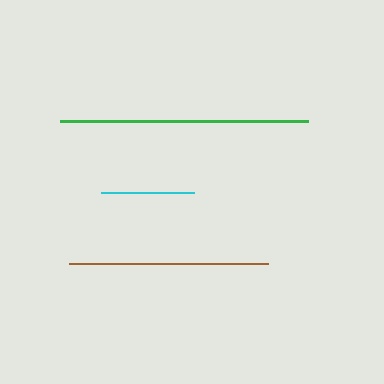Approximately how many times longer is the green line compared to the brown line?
The green line is approximately 1.2 times the length of the brown line.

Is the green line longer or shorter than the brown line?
The green line is longer than the brown line.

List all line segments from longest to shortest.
From longest to shortest: green, brown, cyan.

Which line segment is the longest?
The green line is the longest at approximately 248 pixels.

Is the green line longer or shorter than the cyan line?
The green line is longer than the cyan line.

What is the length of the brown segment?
The brown segment is approximately 199 pixels long.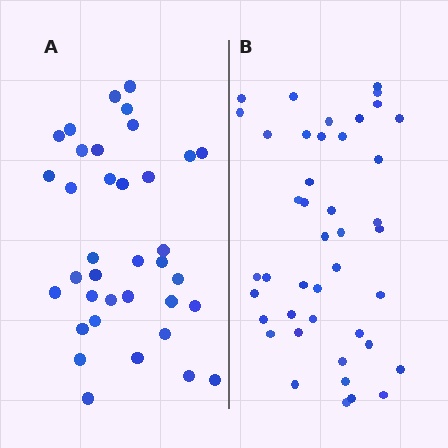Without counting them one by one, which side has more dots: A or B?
Region B (the right region) has more dots.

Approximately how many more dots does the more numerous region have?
Region B has roughly 8 or so more dots than region A.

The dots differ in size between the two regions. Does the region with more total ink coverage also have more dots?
No. Region A has more total ink coverage because its dots are larger, but region B actually contains more individual dots. Total area can be misleading — the number of items is what matters here.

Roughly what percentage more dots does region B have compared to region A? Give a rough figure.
About 20% more.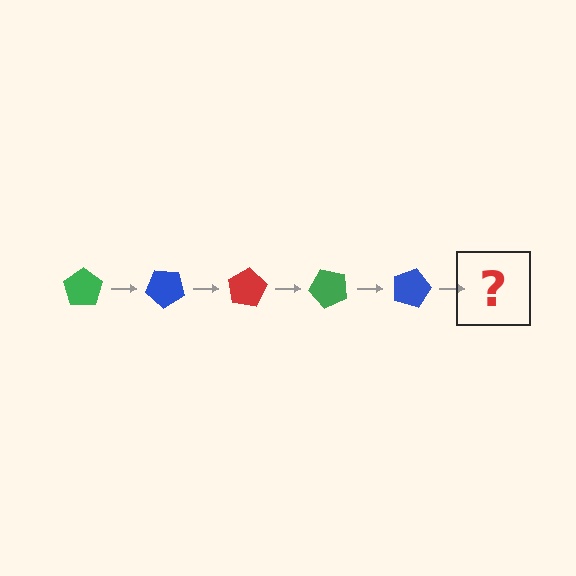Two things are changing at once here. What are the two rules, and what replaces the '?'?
The two rules are that it rotates 40 degrees each step and the color cycles through green, blue, and red. The '?' should be a red pentagon, rotated 200 degrees from the start.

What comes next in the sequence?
The next element should be a red pentagon, rotated 200 degrees from the start.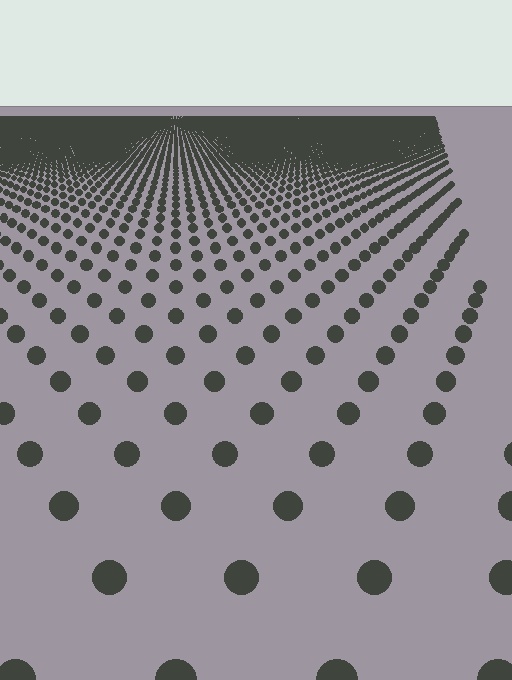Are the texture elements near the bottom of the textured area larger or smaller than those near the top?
Larger. Near the bottom, elements are closer to the viewer and appear at a bigger on-screen size.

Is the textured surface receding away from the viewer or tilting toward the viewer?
The surface is receding away from the viewer. Texture elements get smaller and denser toward the top.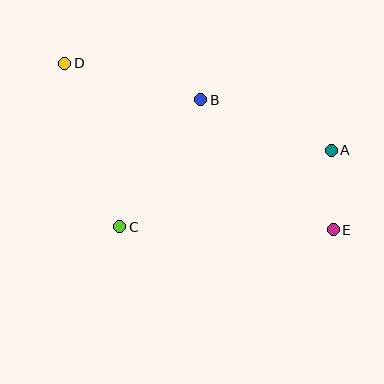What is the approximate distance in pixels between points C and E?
The distance between C and E is approximately 213 pixels.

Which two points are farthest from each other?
Points D and E are farthest from each other.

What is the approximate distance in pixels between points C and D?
The distance between C and D is approximately 172 pixels.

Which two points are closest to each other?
Points A and E are closest to each other.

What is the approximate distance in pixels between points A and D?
The distance between A and D is approximately 280 pixels.